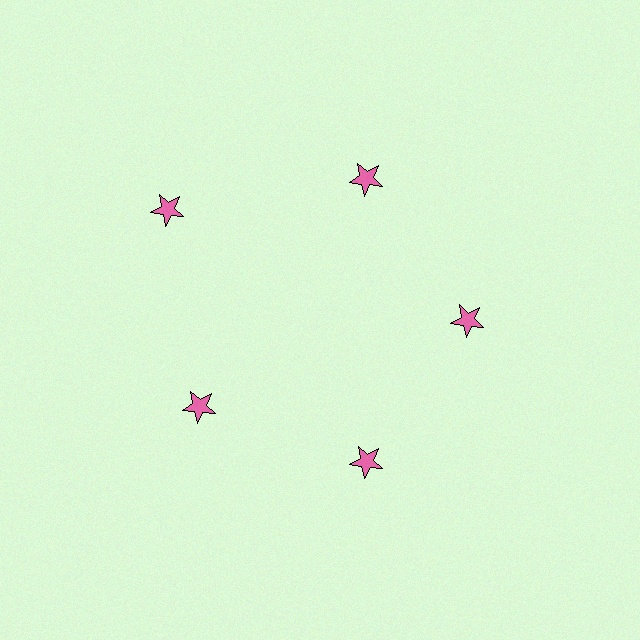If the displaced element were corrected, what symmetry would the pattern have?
It would have 5-fold rotational symmetry — the pattern would map onto itself every 72 degrees.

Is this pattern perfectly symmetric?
No. The 5 pink stars are arranged in a ring, but one element near the 10 o'clock position is pushed outward from the center, breaking the 5-fold rotational symmetry.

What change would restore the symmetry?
The symmetry would be restored by moving it inward, back onto the ring so that all 5 stars sit at equal angles and equal distance from the center.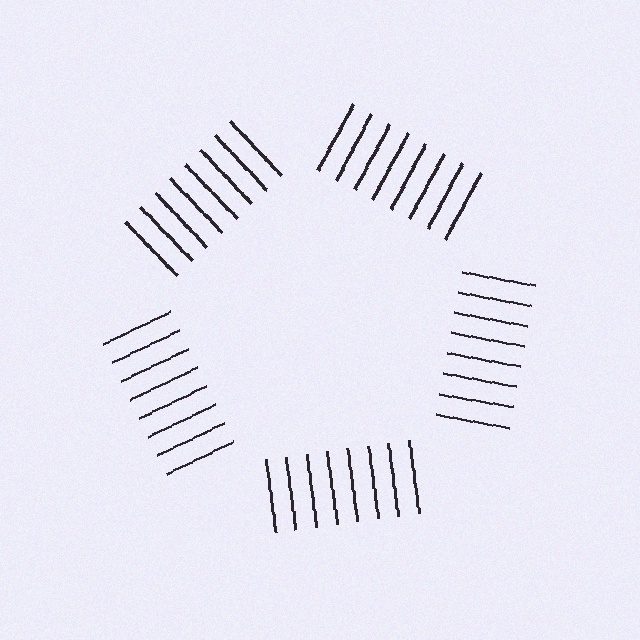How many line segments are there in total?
40 — 8 along each of the 5 edges.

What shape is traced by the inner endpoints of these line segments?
An illusory pentagon — the line segments terminate on its edges but no continuous stroke is drawn.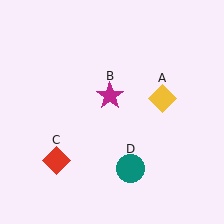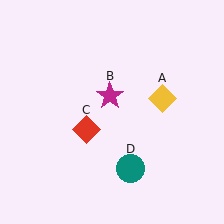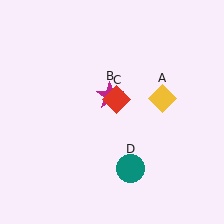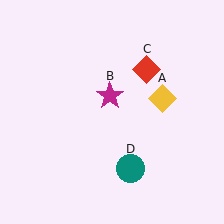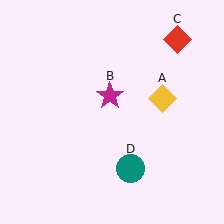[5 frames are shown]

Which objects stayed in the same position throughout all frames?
Yellow diamond (object A) and magenta star (object B) and teal circle (object D) remained stationary.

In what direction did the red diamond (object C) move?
The red diamond (object C) moved up and to the right.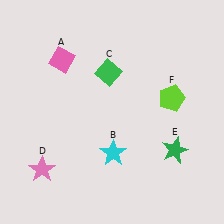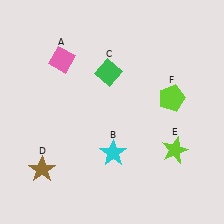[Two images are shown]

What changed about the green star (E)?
In Image 1, E is green. In Image 2, it changed to lime.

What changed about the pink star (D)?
In Image 1, D is pink. In Image 2, it changed to brown.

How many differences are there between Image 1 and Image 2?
There are 2 differences between the two images.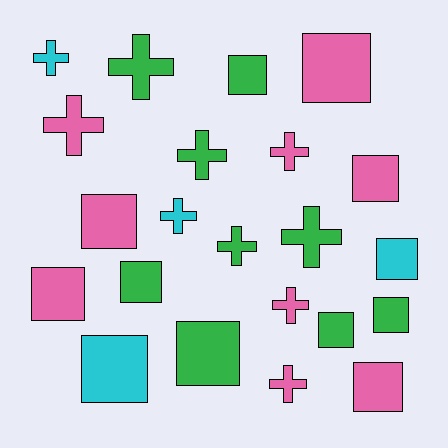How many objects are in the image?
There are 22 objects.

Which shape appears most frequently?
Square, with 12 objects.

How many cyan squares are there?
There are 2 cyan squares.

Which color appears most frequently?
Pink, with 9 objects.